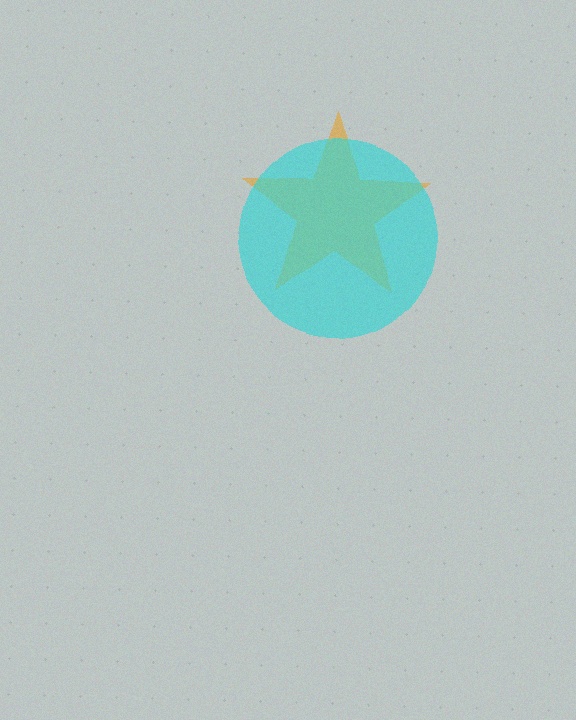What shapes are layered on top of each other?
The layered shapes are: an orange star, a cyan circle.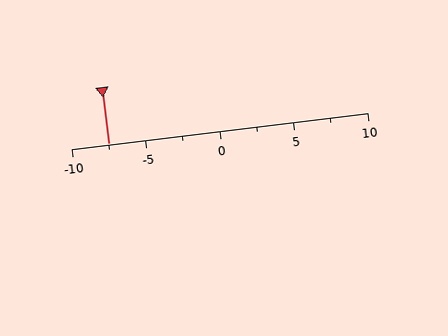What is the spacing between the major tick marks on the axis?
The major ticks are spaced 5 apart.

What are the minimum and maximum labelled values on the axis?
The axis runs from -10 to 10.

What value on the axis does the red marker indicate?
The marker indicates approximately -7.5.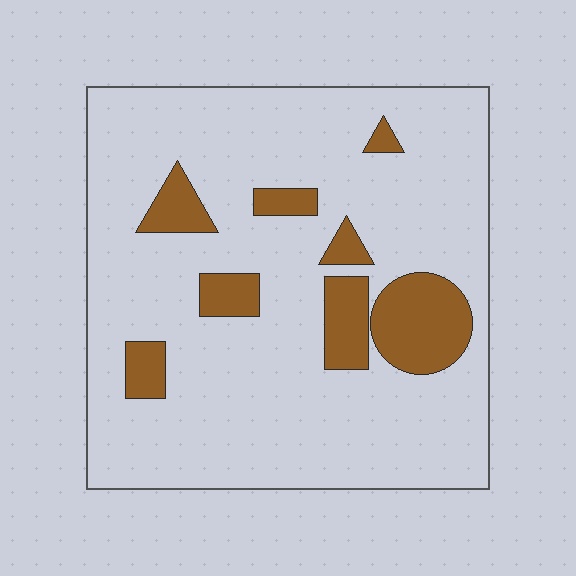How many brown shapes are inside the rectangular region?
8.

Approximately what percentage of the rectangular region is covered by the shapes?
Approximately 15%.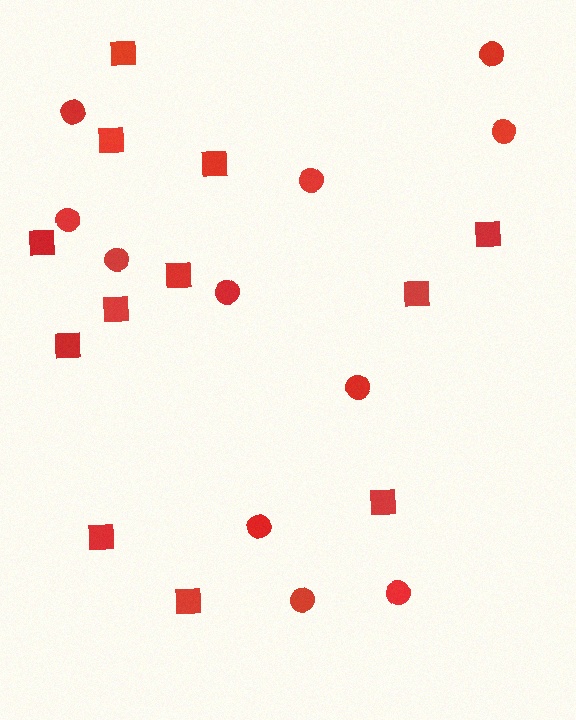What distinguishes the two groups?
There are 2 groups: one group of squares (12) and one group of circles (11).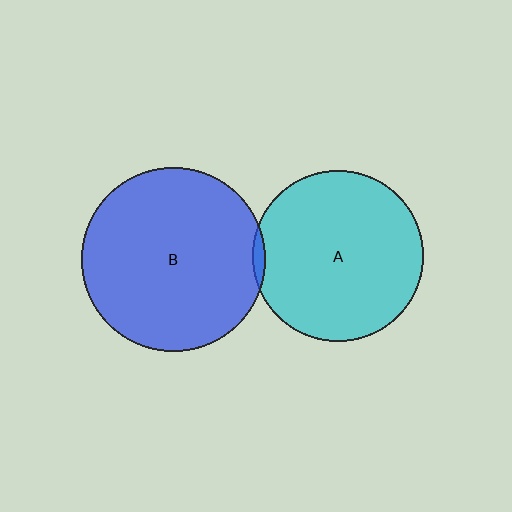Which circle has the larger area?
Circle B (blue).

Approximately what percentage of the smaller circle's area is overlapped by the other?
Approximately 5%.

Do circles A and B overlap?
Yes.